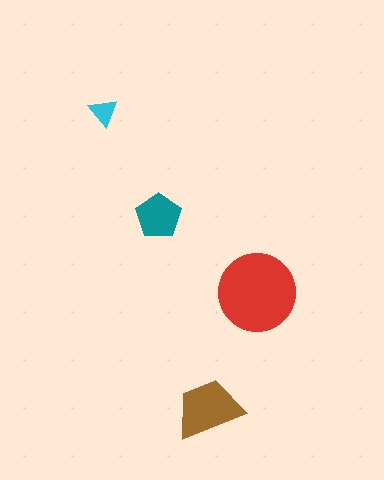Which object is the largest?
The red circle.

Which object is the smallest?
The cyan triangle.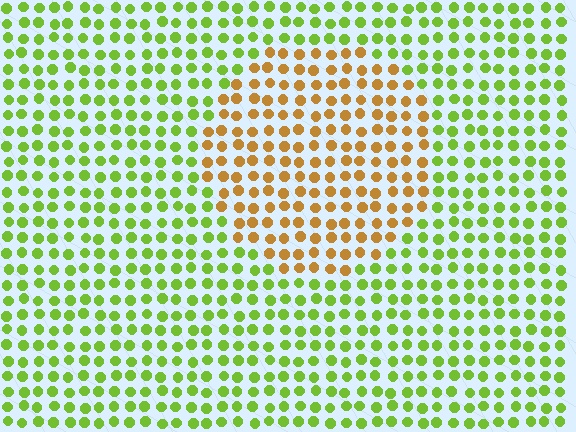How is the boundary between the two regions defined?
The boundary is defined purely by a slight shift in hue (about 57 degrees). Spacing, size, and orientation are identical on both sides.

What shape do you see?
I see a circle.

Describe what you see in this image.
The image is filled with small lime elements in a uniform arrangement. A circle-shaped region is visible where the elements are tinted to a slightly different hue, forming a subtle color boundary.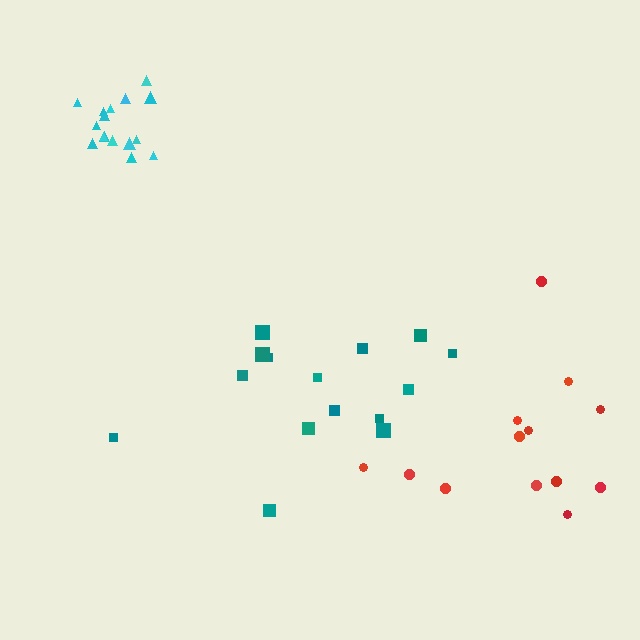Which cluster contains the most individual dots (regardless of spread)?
Cyan (16).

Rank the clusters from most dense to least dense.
cyan, teal, red.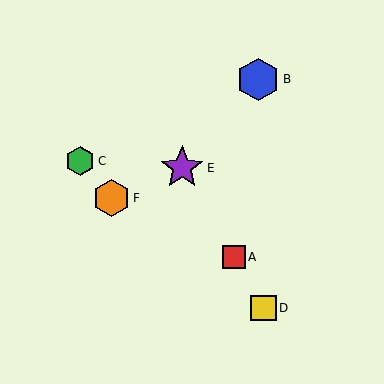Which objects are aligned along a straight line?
Objects A, D, E are aligned along a straight line.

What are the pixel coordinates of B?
Object B is at (258, 79).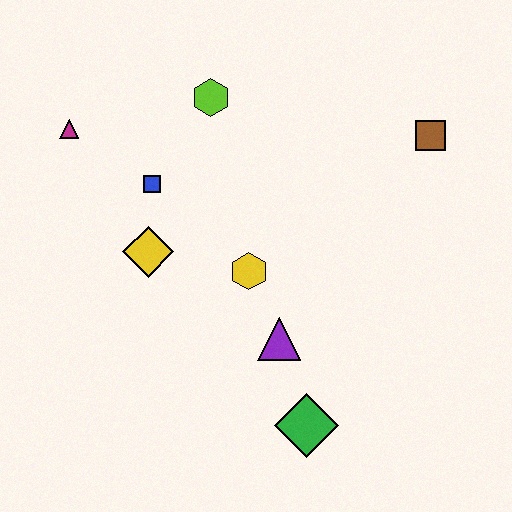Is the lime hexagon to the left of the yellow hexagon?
Yes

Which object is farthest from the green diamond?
The magenta triangle is farthest from the green diamond.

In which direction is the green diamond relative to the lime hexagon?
The green diamond is below the lime hexagon.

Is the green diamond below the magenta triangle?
Yes